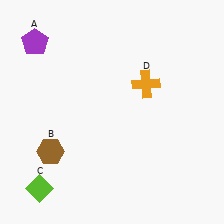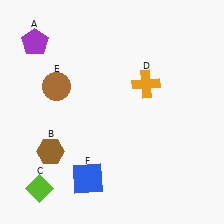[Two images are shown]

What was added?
A brown circle (E), a blue square (F) were added in Image 2.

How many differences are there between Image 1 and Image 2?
There are 2 differences between the two images.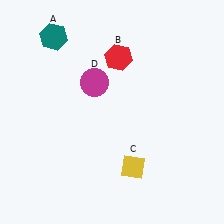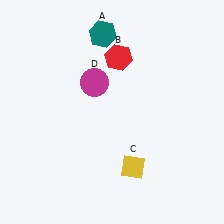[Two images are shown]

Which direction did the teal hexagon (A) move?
The teal hexagon (A) moved right.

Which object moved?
The teal hexagon (A) moved right.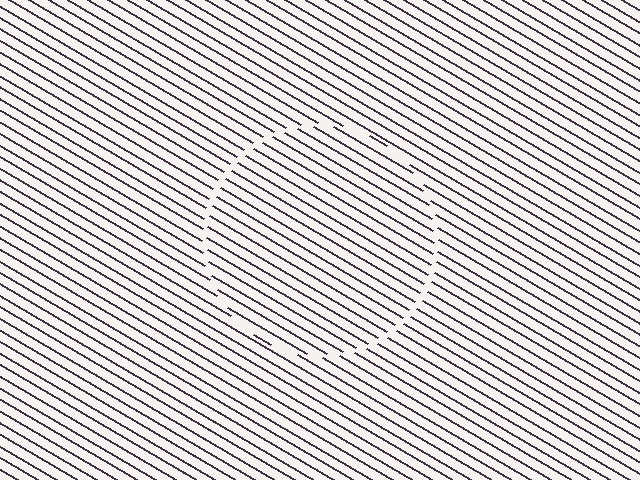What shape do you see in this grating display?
An illusory circle. The interior of the shape contains the same grating, shifted by half a period — the contour is defined by the phase discontinuity where line-ends from the inner and outer gratings abut.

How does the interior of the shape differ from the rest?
The interior of the shape contains the same grating, shifted by half a period — the contour is defined by the phase discontinuity where line-ends from the inner and outer gratings abut.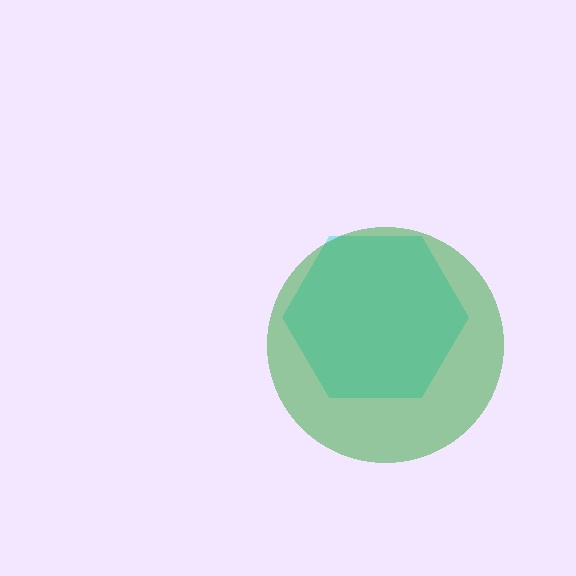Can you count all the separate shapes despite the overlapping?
Yes, there are 2 separate shapes.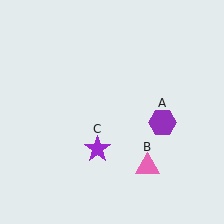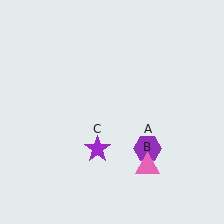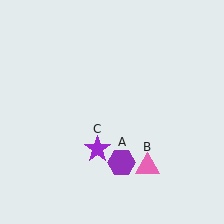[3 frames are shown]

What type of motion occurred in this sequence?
The purple hexagon (object A) rotated clockwise around the center of the scene.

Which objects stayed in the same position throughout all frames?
Pink triangle (object B) and purple star (object C) remained stationary.